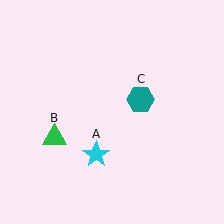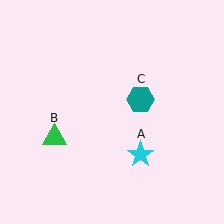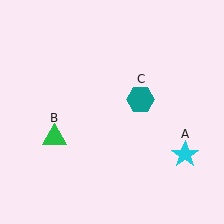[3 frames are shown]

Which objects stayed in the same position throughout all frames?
Green triangle (object B) and teal hexagon (object C) remained stationary.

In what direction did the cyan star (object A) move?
The cyan star (object A) moved right.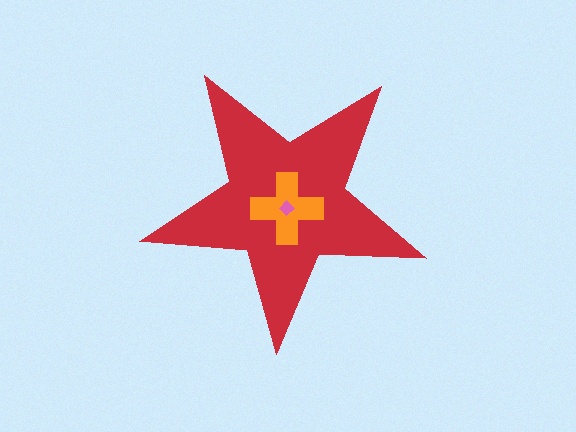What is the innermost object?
The pink diamond.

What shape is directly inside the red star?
The orange cross.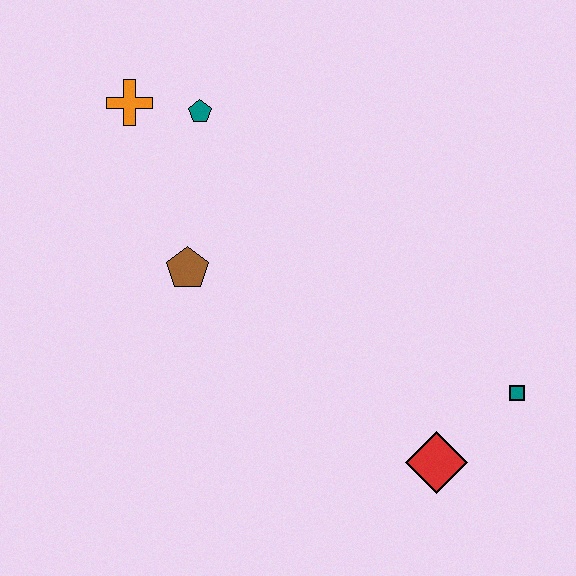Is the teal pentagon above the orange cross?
No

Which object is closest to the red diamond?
The teal square is closest to the red diamond.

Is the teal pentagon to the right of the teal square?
No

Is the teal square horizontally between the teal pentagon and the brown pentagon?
No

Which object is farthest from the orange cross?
The teal square is farthest from the orange cross.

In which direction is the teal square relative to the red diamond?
The teal square is to the right of the red diamond.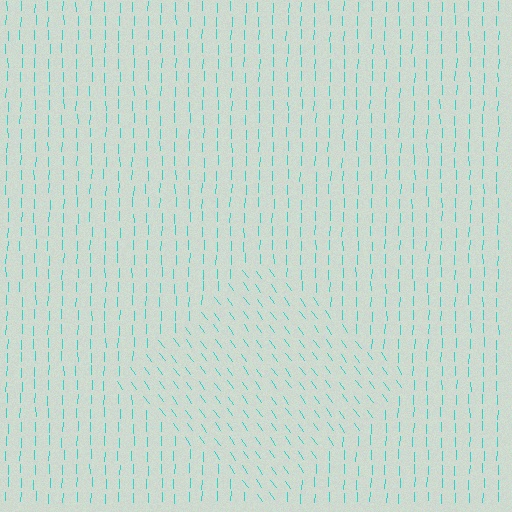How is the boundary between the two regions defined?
The boundary is defined purely by a change in line orientation (approximately 36 degrees difference). All lines are the same color and thickness.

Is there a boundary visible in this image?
Yes, there is a texture boundary formed by a change in line orientation.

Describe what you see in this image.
The image is filled with small cyan line segments. A diamond region in the image has lines oriented differently from the surrounding lines, creating a visible texture boundary.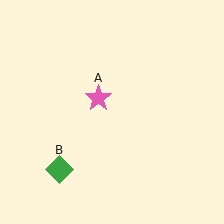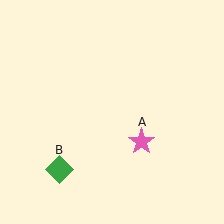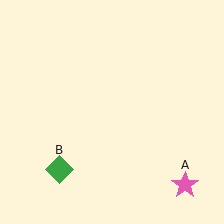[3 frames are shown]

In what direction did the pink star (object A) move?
The pink star (object A) moved down and to the right.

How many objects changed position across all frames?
1 object changed position: pink star (object A).